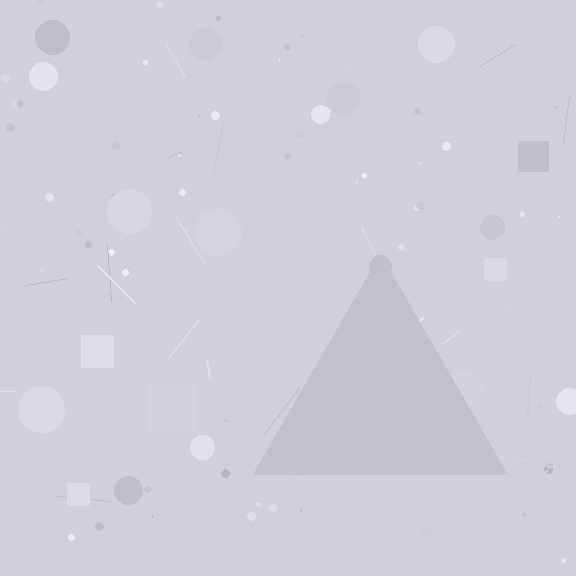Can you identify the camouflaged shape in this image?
The camouflaged shape is a triangle.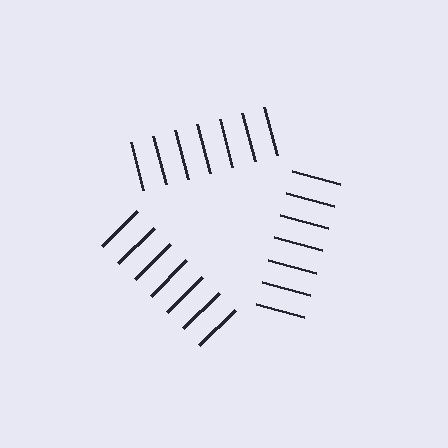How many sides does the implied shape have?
3 sides — the line-ends trace a triangle.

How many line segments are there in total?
21 — 7 along each of the 3 edges.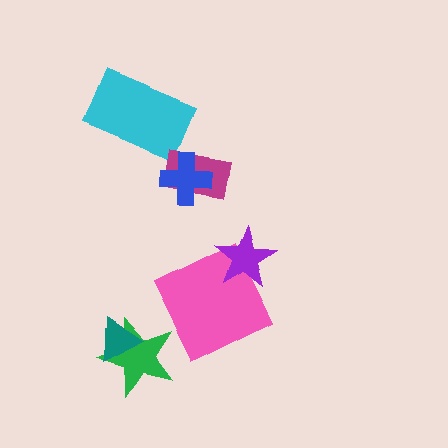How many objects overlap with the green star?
1 object overlaps with the green star.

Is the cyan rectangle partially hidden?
No, no other shape covers it.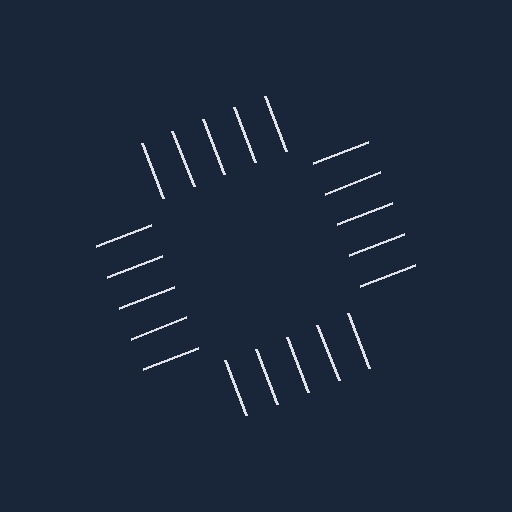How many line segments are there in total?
20 — 5 along each of the 4 edges.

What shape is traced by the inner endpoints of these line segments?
An illusory square — the line segments terminate on its edges but no continuous stroke is drawn.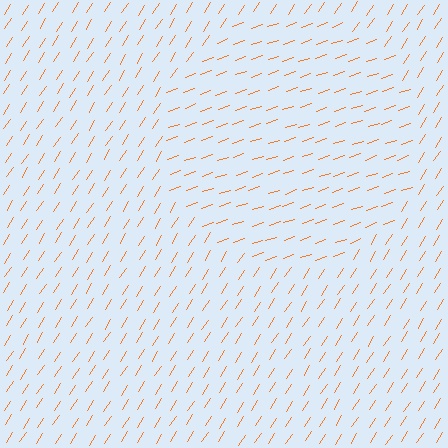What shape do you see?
I see a circle.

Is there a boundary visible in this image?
Yes, there is a texture boundary formed by a change in line orientation.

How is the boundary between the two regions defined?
The boundary is defined purely by a change in line orientation (approximately 38 degrees difference). All lines are the same color and thickness.